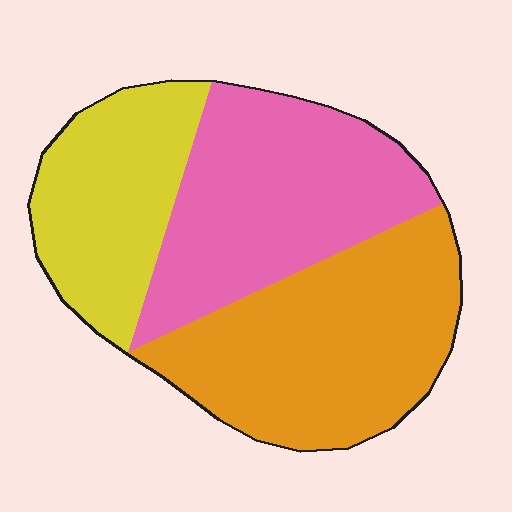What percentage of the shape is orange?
Orange covers 39% of the shape.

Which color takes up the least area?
Yellow, at roughly 25%.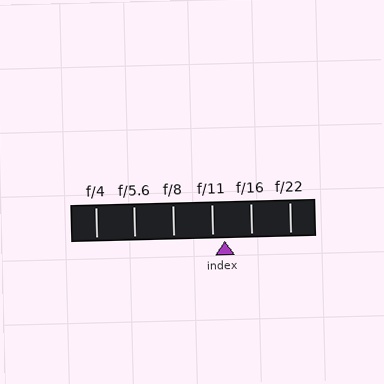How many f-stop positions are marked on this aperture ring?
There are 6 f-stop positions marked.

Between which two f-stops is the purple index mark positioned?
The index mark is between f/11 and f/16.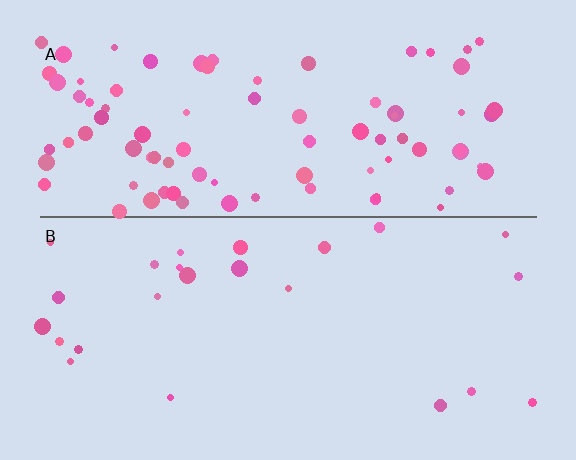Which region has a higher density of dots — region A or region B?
A (the top).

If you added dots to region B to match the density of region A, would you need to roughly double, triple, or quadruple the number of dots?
Approximately quadruple.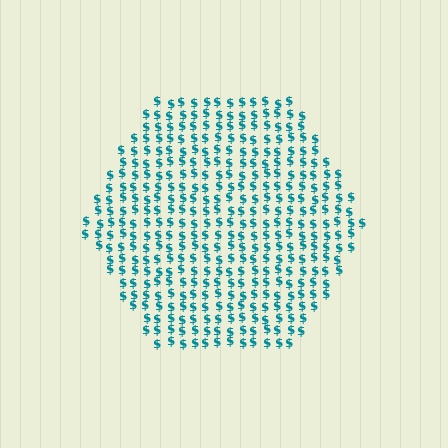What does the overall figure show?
The overall figure shows a hexagon.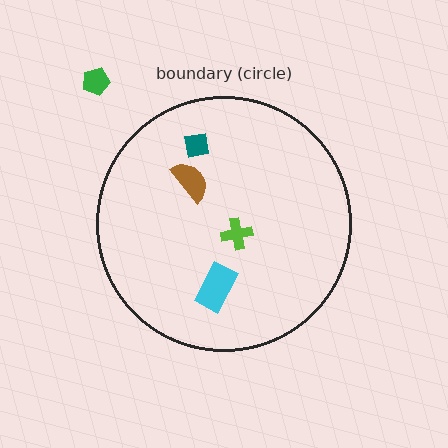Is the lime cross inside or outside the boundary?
Inside.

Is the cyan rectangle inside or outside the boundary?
Inside.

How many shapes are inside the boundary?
4 inside, 1 outside.